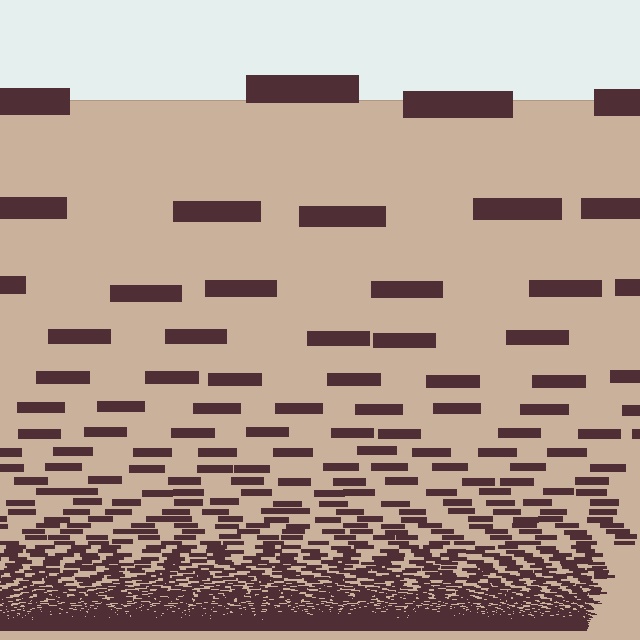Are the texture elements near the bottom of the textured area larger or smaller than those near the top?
Smaller. The gradient is inverted — elements near the bottom are smaller and denser.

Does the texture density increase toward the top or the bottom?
Density increases toward the bottom.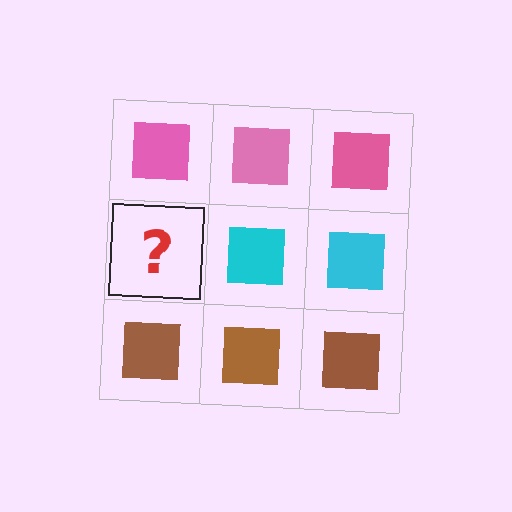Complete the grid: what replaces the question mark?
The question mark should be replaced with a cyan square.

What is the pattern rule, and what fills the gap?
The rule is that each row has a consistent color. The gap should be filled with a cyan square.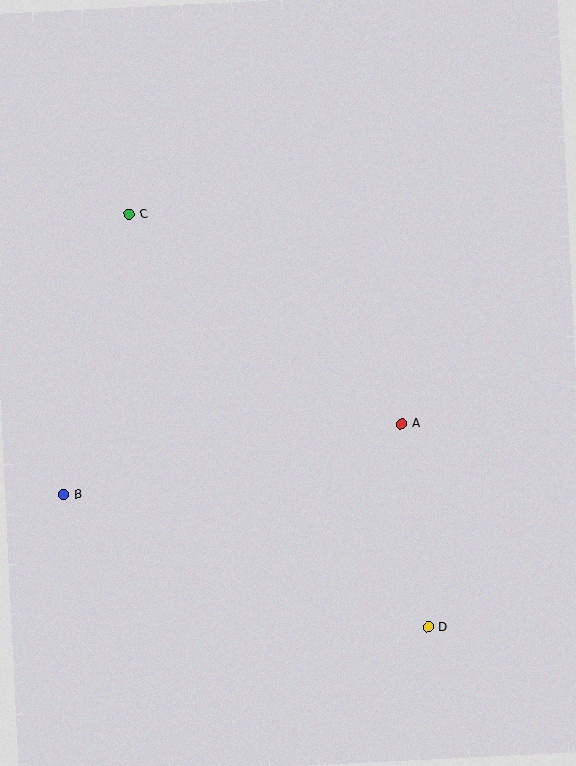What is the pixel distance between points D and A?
The distance between D and A is 205 pixels.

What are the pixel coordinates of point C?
Point C is at (129, 214).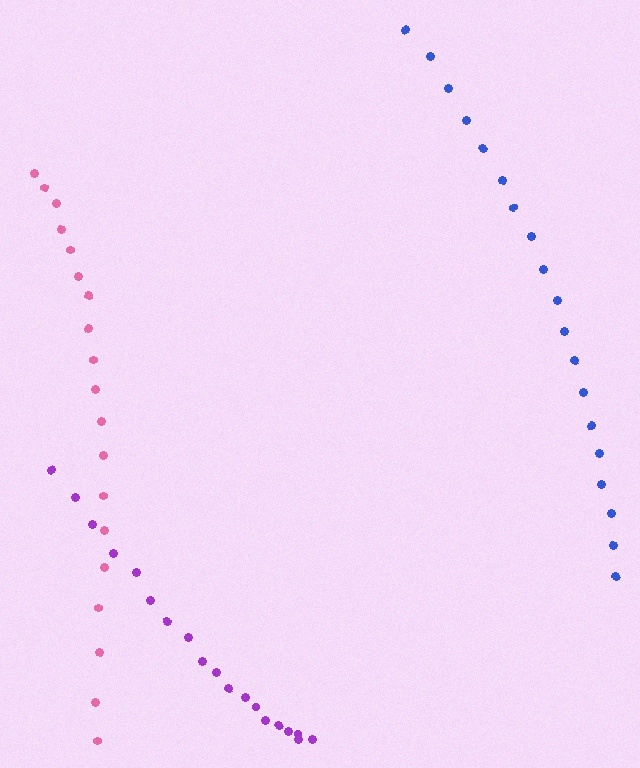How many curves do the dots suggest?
There are 3 distinct paths.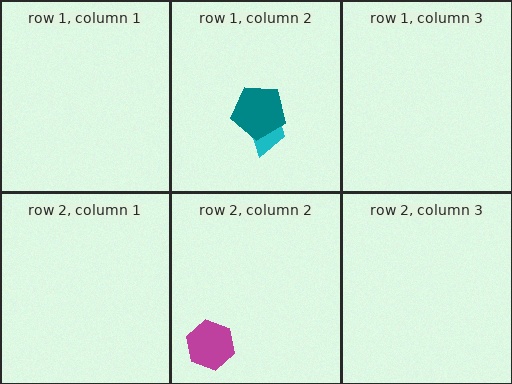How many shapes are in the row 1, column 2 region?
2.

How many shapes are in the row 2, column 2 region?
1.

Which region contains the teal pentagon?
The row 1, column 2 region.